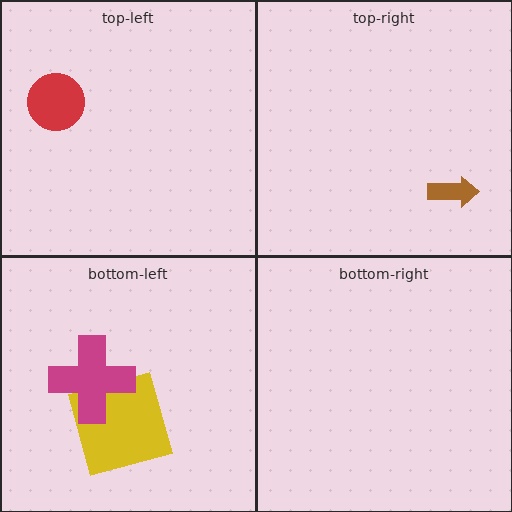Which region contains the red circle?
The top-left region.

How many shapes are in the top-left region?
1.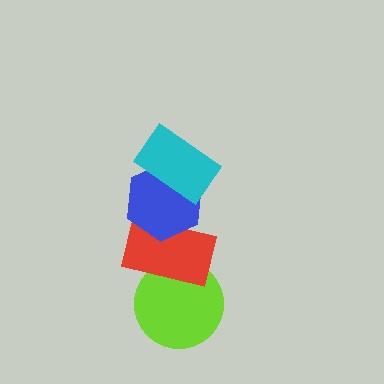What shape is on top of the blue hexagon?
The cyan rectangle is on top of the blue hexagon.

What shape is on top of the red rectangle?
The blue hexagon is on top of the red rectangle.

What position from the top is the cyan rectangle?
The cyan rectangle is 1st from the top.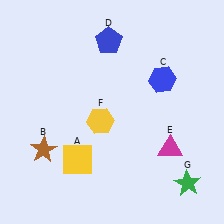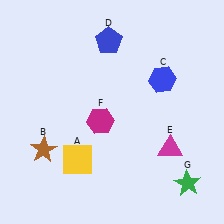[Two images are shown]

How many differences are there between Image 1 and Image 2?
There is 1 difference between the two images.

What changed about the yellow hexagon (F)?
In Image 1, F is yellow. In Image 2, it changed to magenta.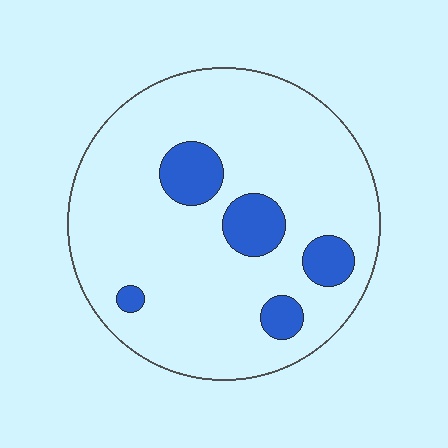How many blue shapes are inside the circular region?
5.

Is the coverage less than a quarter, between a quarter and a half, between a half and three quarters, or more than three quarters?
Less than a quarter.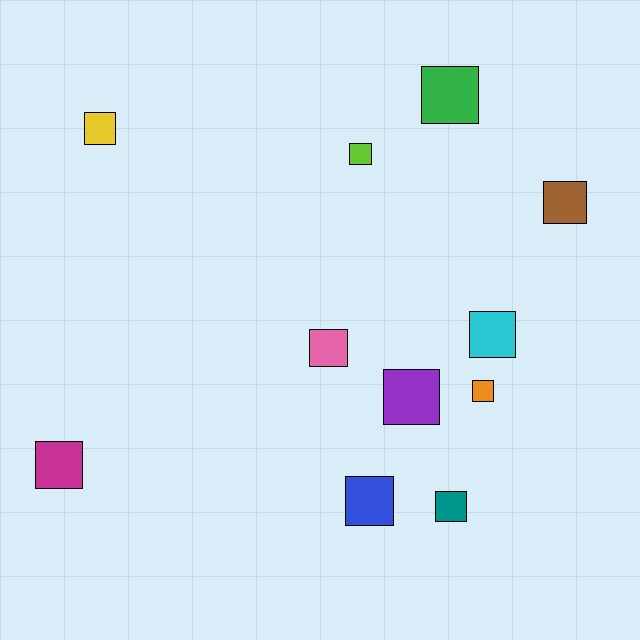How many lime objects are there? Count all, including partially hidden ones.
There is 1 lime object.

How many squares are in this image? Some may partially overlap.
There are 11 squares.